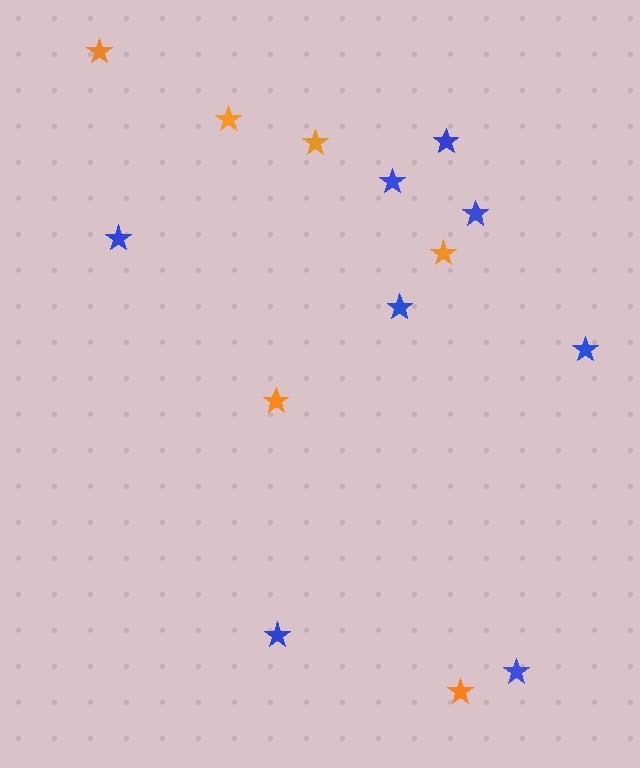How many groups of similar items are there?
There are 2 groups: one group of blue stars (8) and one group of orange stars (6).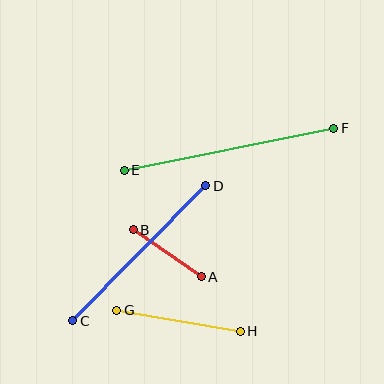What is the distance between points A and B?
The distance is approximately 83 pixels.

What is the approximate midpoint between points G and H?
The midpoint is at approximately (179, 321) pixels.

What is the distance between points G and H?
The distance is approximately 126 pixels.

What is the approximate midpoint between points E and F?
The midpoint is at approximately (229, 149) pixels.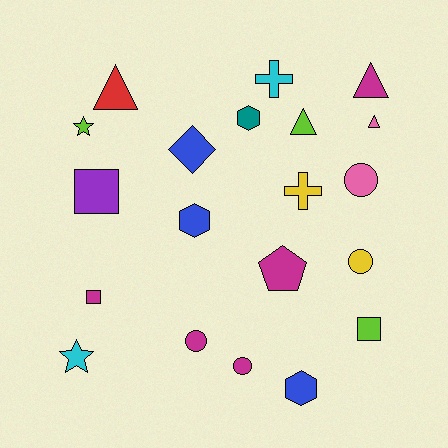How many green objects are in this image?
There are no green objects.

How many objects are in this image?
There are 20 objects.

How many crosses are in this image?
There are 2 crosses.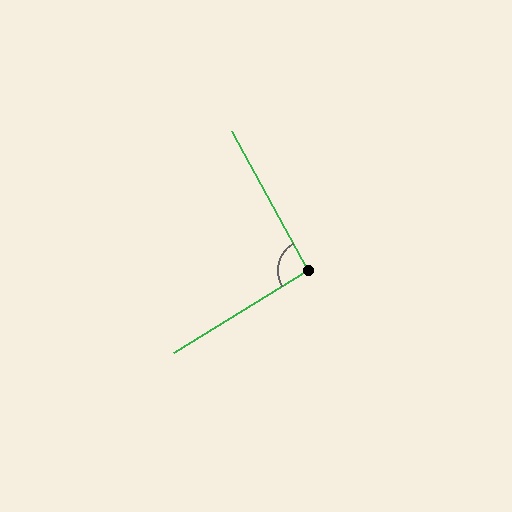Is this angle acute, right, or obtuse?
It is approximately a right angle.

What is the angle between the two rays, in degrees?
Approximately 93 degrees.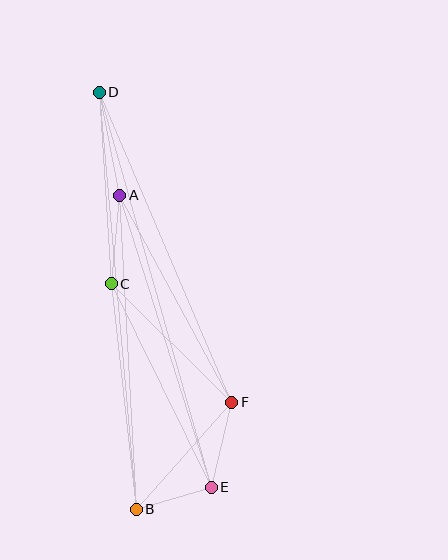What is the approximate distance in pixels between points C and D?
The distance between C and D is approximately 192 pixels.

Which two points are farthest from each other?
Points B and D are farthest from each other.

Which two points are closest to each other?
Points B and E are closest to each other.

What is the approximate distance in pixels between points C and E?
The distance between C and E is approximately 227 pixels.